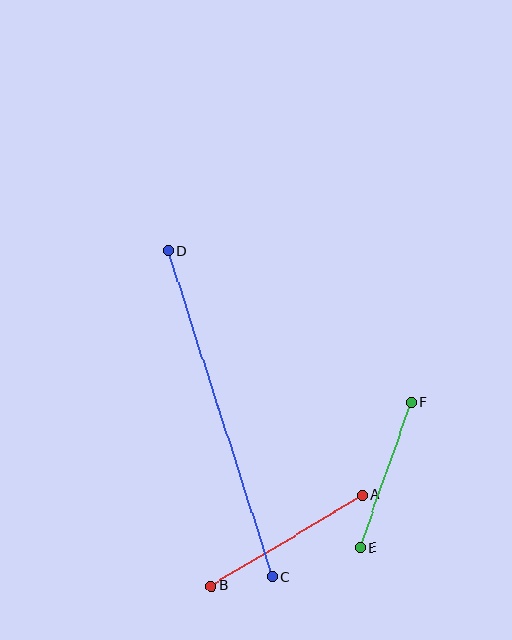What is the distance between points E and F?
The distance is approximately 154 pixels.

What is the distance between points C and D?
The distance is approximately 342 pixels.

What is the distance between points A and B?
The distance is approximately 177 pixels.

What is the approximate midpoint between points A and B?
The midpoint is at approximately (287, 540) pixels.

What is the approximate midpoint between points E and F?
The midpoint is at approximately (386, 475) pixels.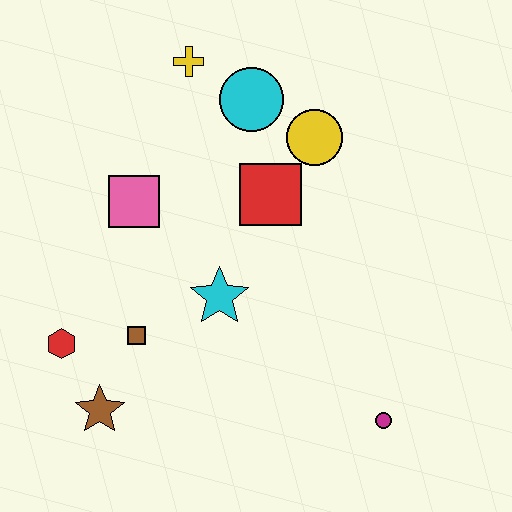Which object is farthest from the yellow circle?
The brown star is farthest from the yellow circle.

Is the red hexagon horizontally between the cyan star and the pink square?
No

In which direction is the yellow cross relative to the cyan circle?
The yellow cross is to the left of the cyan circle.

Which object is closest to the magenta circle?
The cyan star is closest to the magenta circle.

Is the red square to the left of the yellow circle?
Yes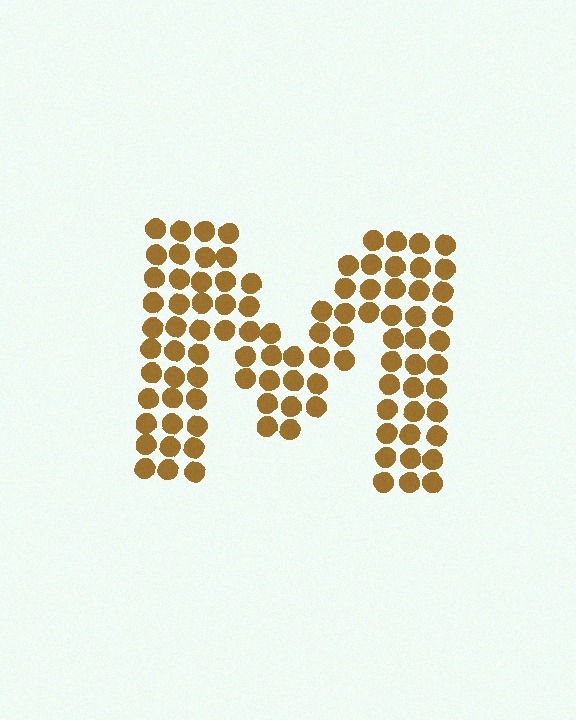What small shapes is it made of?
It is made of small circles.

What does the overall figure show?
The overall figure shows the letter M.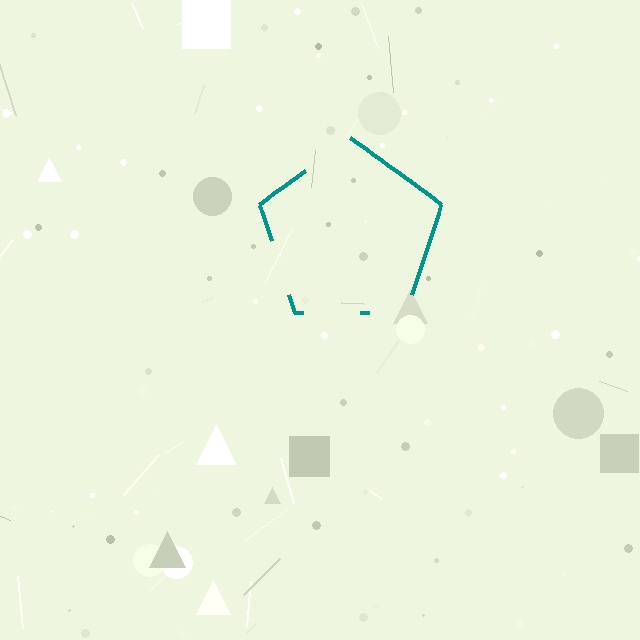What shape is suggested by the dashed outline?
The dashed outline suggests a pentagon.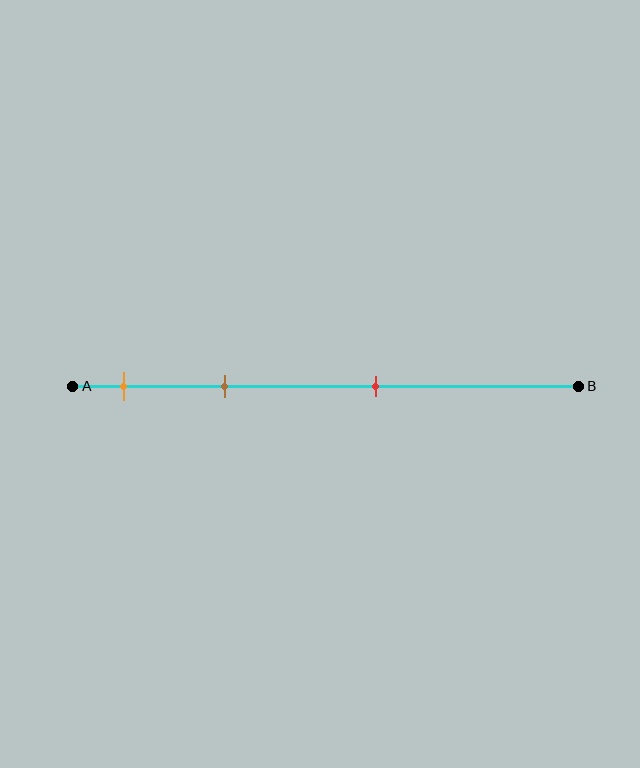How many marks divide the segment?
There are 3 marks dividing the segment.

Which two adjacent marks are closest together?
The orange and brown marks are the closest adjacent pair.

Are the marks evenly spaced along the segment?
No, the marks are not evenly spaced.